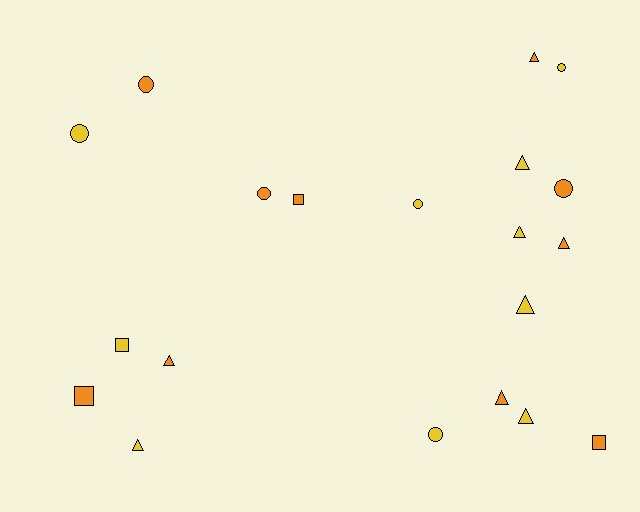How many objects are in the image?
There are 20 objects.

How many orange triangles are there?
There are 4 orange triangles.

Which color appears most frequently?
Orange, with 10 objects.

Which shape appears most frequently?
Triangle, with 9 objects.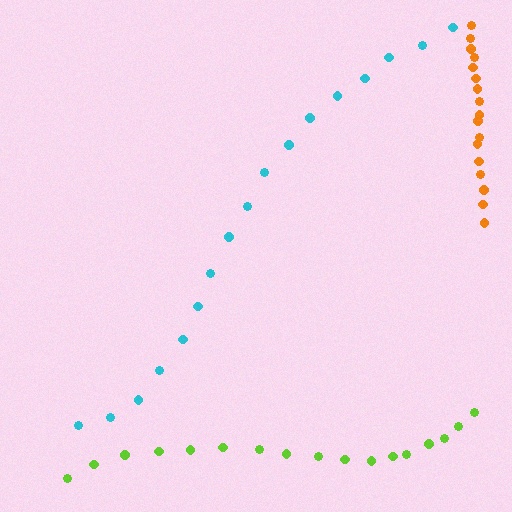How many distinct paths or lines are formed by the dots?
There are 3 distinct paths.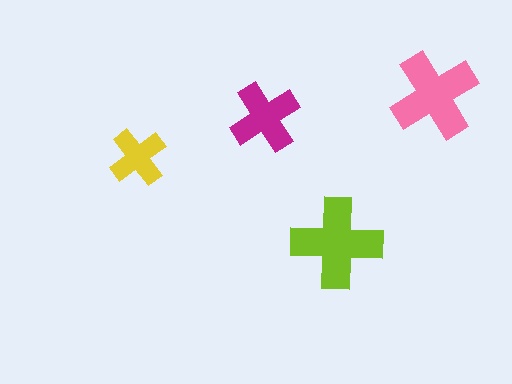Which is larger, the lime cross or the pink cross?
The lime one.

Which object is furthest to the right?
The pink cross is rightmost.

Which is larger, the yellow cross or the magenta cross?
The magenta one.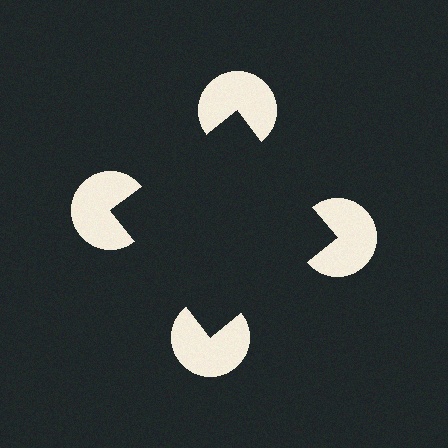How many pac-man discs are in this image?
There are 4 — one at each vertex of the illusory square.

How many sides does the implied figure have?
4 sides.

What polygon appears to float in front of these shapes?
An illusory square — its edges are inferred from the aligned wedge cuts in the pac-man discs, not physically drawn.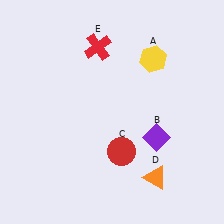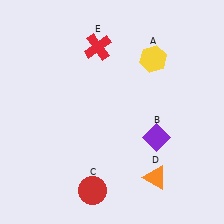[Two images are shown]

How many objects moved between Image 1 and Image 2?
1 object moved between the two images.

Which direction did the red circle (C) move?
The red circle (C) moved down.